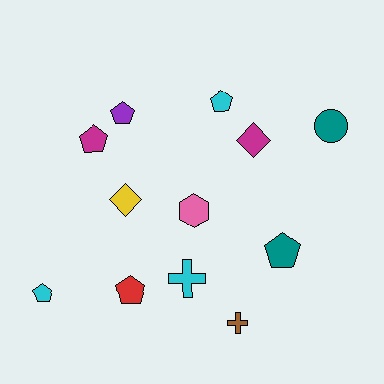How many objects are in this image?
There are 12 objects.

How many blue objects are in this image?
There are no blue objects.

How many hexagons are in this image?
There is 1 hexagon.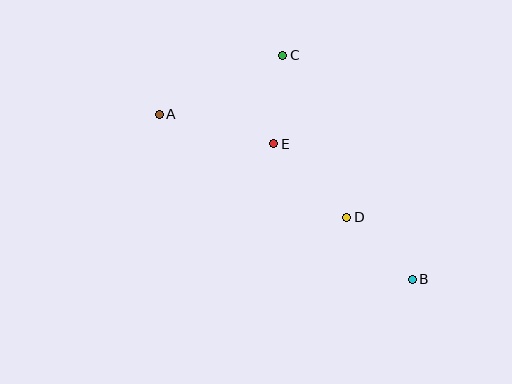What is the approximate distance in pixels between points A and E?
The distance between A and E is approximately 118 pixels.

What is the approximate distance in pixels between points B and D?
The distance between B and D is approximately 90 pixels.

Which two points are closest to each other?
Points C and E are closest to each other.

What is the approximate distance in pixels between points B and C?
The distance between B and C is approximately 258 pixels.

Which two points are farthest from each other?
Points A and B are farthest from each other.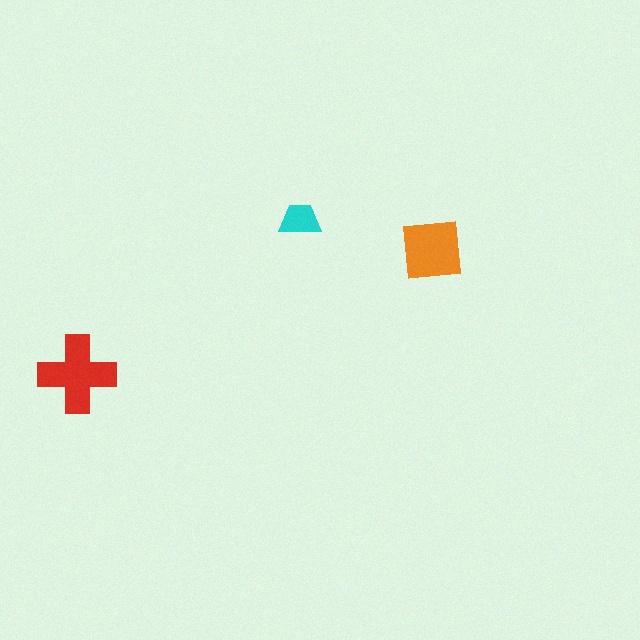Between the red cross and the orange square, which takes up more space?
The red cross.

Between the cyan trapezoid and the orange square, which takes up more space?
The orange square.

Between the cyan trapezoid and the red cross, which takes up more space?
The red cross.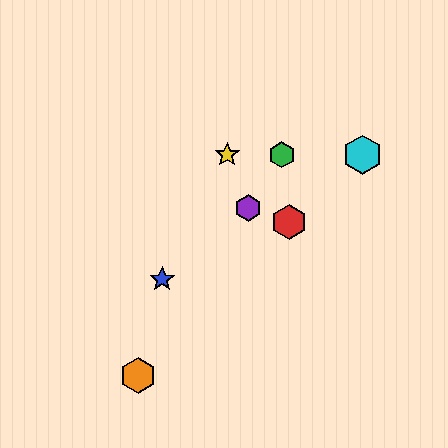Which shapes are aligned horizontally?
The green hexagon, the yellow star, the cyan hexagon are aligned horizontally.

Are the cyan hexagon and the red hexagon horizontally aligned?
No, the cyan hexagon is at y≈155 and the red hexagon is at y≈222.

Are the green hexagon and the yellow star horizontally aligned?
Yes, both are at y≈155.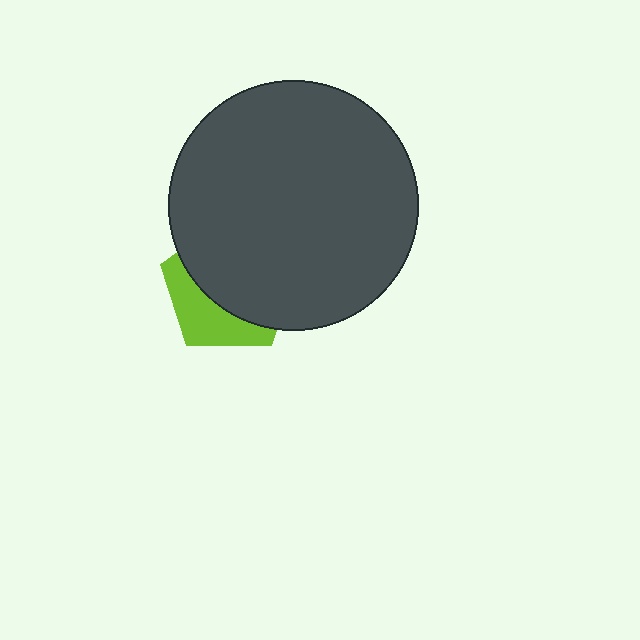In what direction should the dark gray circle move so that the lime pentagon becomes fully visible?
The dark gray circle should move toward the upper-right. That is the shortest direction to clear the overlap and leave the lime pentagon fully visible.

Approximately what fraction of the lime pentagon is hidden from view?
Roughly 65% of the lime pentagon is hidden behind the dark gray circle.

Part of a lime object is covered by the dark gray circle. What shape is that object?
It is a pentagon.